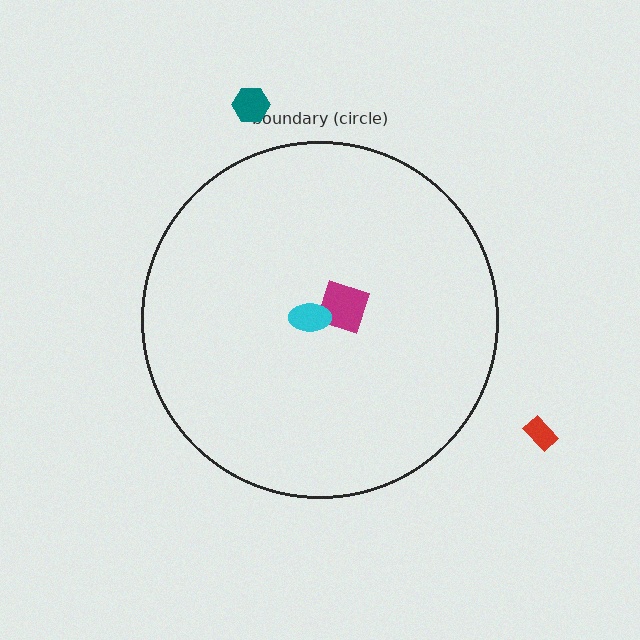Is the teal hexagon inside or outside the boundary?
Outside.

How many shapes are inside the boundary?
2 inside, 2 outside.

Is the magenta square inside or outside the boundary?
Inside.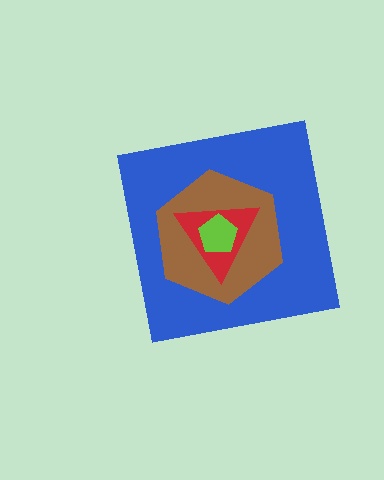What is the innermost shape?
The lime pentagon.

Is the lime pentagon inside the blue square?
Yes.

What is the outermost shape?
The blue square.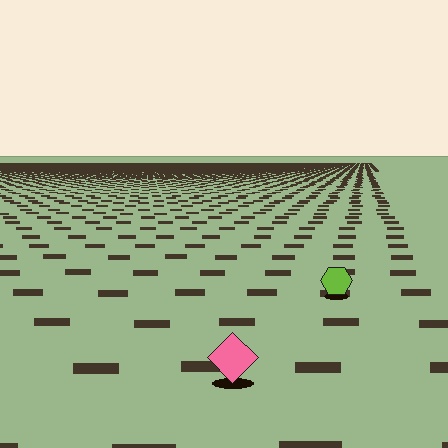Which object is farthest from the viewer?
The lime hexagon is farthest from the viewer. It appears smaller and the ground texture around it is denser.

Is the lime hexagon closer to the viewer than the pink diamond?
No. The pink diamond is closer — you can tell from the texture gradient: the ground texture is coarser near it.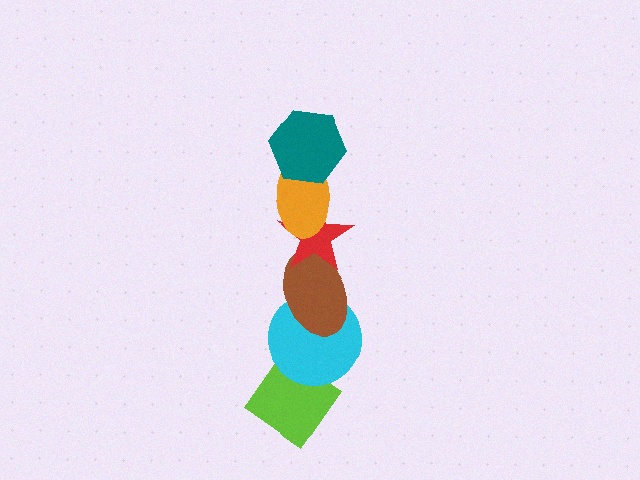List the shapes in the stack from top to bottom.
From top to bottom: the teal hexagon, the orange ellipse, the red star, the brown ellipse, the cyan circle, the lime diamond.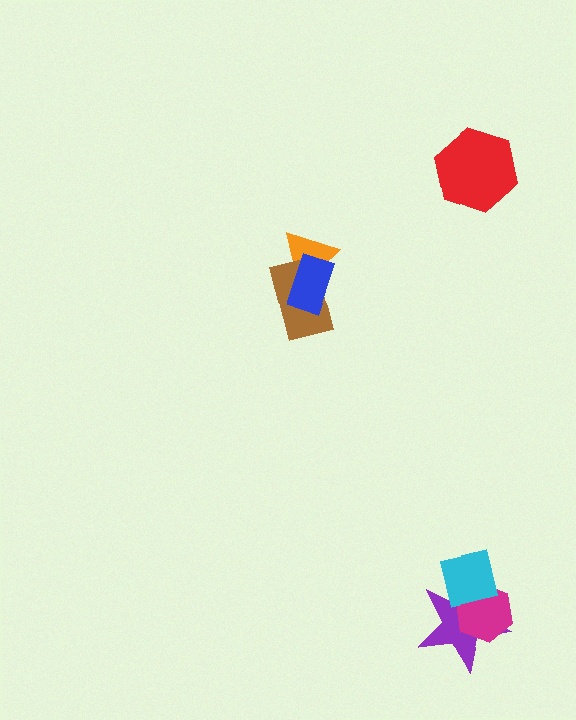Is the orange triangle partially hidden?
Yes, it is partially covered by another shape.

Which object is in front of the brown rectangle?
The blue rectangle is in front of the brown rectangle.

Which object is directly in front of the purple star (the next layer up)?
The magenta hexagon is directly in front of the purple star.